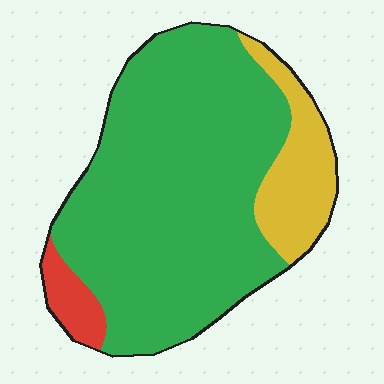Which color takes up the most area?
Green, at roughly 80%.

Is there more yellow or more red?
Yellow.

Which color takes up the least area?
Red, at roughly 5%.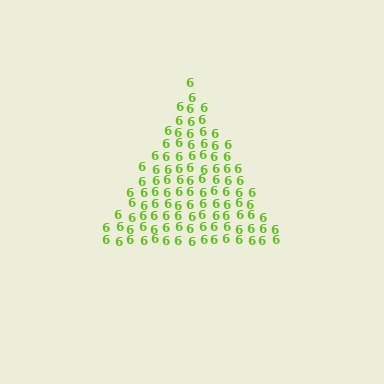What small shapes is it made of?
It is made of small digit 6's.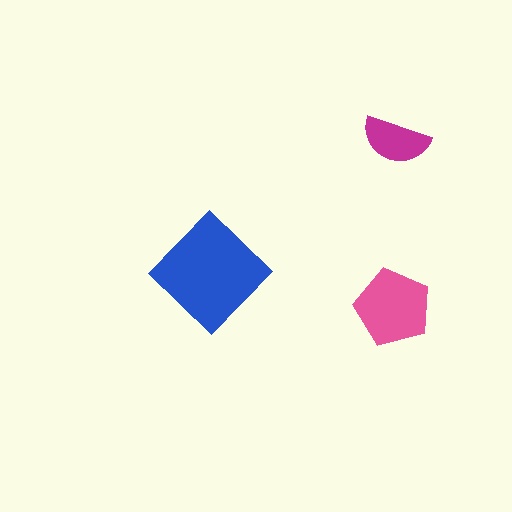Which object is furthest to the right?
The magenta semicircle is rightmost.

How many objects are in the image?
There are 3 objects in the image.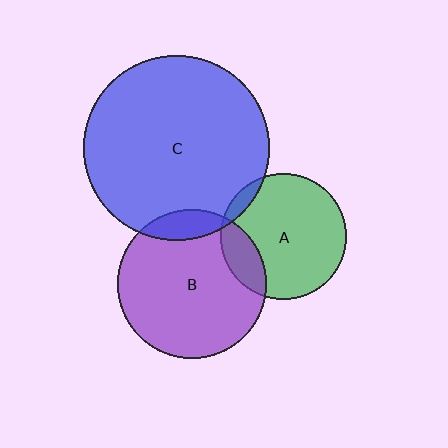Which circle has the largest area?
Circle C (blue).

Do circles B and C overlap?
Yes.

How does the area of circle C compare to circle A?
Approximately 2.2 times.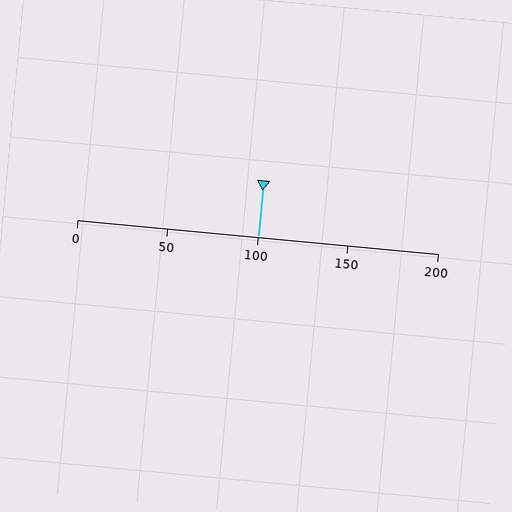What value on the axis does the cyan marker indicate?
The marker indicates approximately 100.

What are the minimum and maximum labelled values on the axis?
The axis runs from 0 to 200.